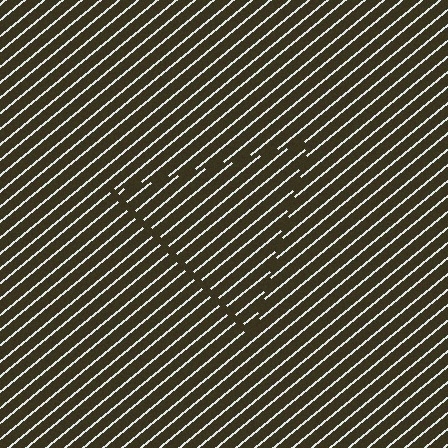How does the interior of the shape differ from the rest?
The interior of the shape contains the same grating, shifted by half a period — the contour is defined by the phase discontinuity where line-ends from the inner and outer gratings abut.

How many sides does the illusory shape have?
3 sides — the line-ends trace a triangle.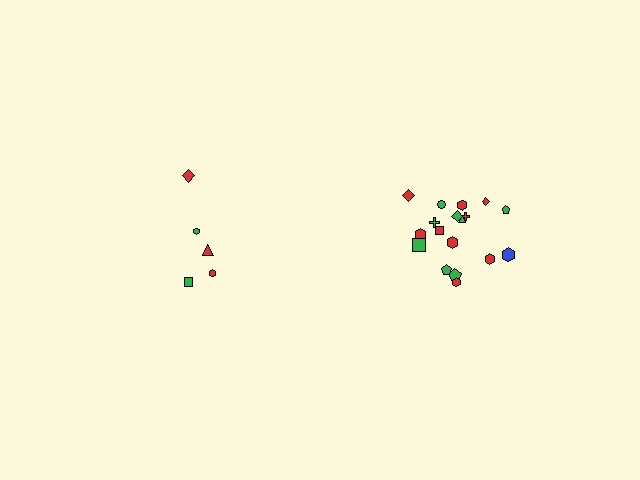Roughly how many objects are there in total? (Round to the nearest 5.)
Roughly 25 objects in total.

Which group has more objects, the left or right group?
The right group.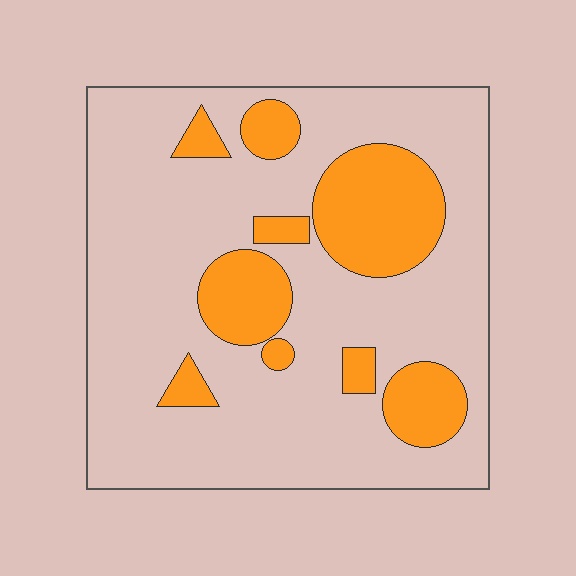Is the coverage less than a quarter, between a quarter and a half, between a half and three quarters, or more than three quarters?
Less than a quarter.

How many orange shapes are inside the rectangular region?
9.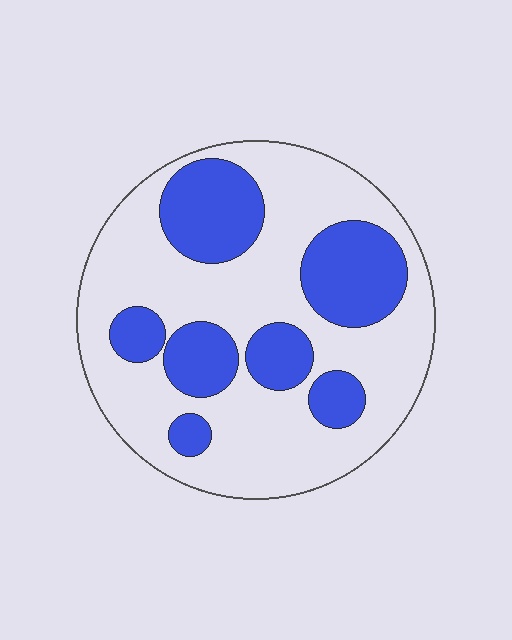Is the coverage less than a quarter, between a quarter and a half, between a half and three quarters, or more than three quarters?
Between a quarter and a half.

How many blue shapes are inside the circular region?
7.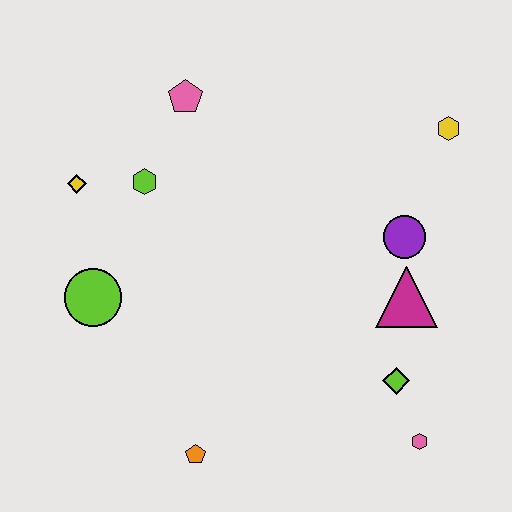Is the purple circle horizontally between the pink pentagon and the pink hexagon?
Yes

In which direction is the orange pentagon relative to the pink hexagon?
The orange pentagon is to the left of the pink hexagon.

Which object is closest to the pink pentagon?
The lime hexagon is closest to the pink pentagon.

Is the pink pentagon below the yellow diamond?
No